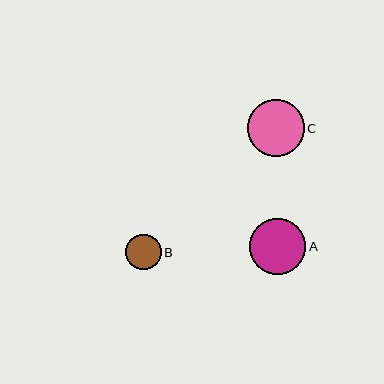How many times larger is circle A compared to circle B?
Circle A is approximately 1.6 times the size of circle B.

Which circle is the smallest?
Circle B is the smallest with a size of approximately 35 pixels.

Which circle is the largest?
Circle C is the largest with a size of approximately 57 pixels.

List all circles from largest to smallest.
From largest to smallest: C, A, B.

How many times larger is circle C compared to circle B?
Circle C is approximately 1.6 times the size of circle B.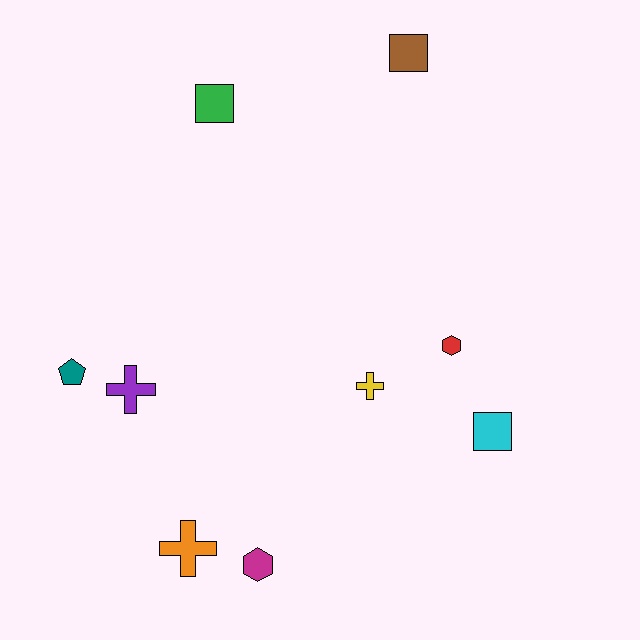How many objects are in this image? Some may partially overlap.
There are 9 objects.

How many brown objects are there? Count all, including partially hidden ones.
There is 1 brown object.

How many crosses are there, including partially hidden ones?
There are 3 crosses.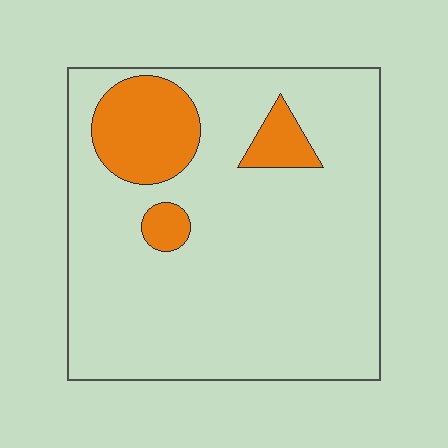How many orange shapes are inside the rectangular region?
3.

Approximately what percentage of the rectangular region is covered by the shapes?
Approximately 15%.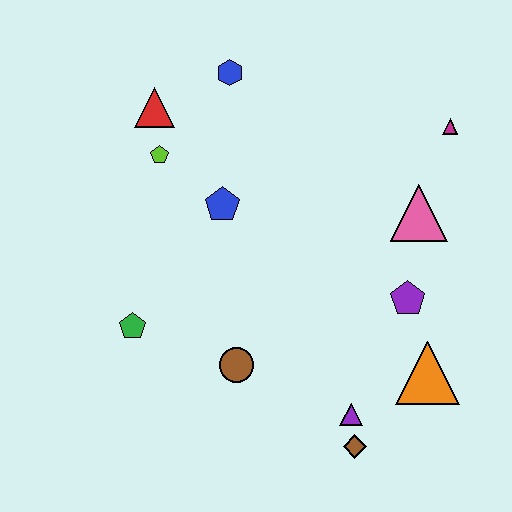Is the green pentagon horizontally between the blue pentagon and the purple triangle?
No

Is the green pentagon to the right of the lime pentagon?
No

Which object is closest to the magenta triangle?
The pink triangle is closest to the magenta triangle.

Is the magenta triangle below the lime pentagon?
No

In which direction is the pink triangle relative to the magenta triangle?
The pink triangle is below the magenta triangle.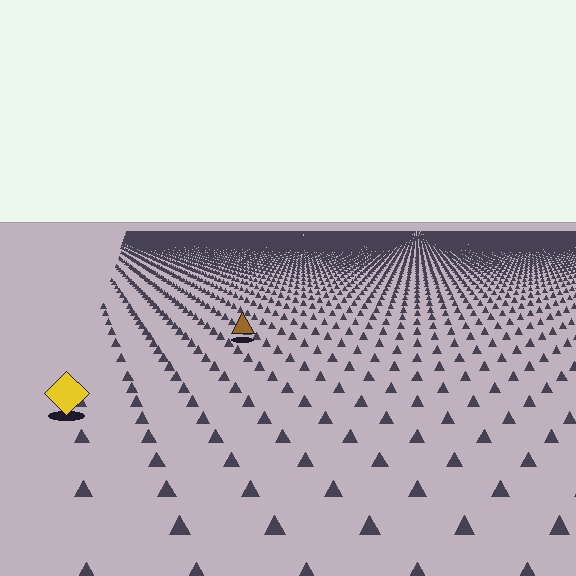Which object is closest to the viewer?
The yellow diamond is closest. The texture marks near it are larger and more spread out.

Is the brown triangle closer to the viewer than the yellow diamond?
No. The yellow diamond is closer — you can tell from the texture gradient: the ground texture is coarser near it.